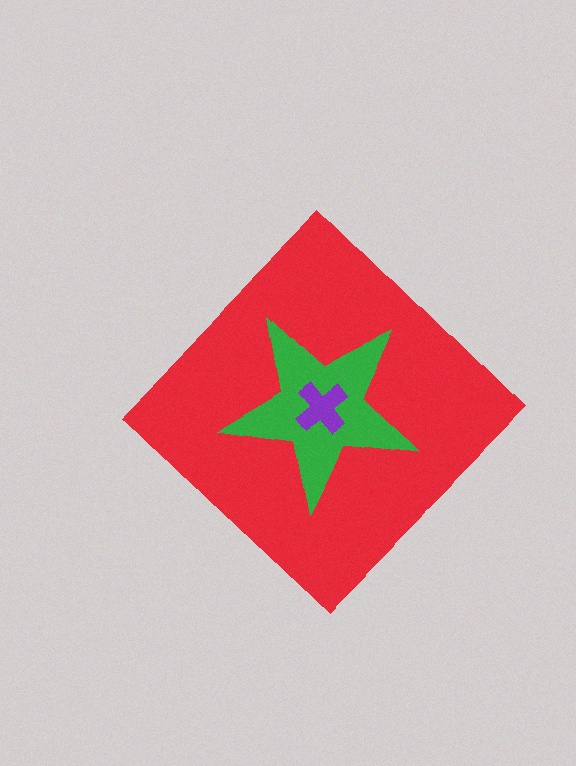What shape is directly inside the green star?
The purple cross.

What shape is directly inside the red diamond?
The green star.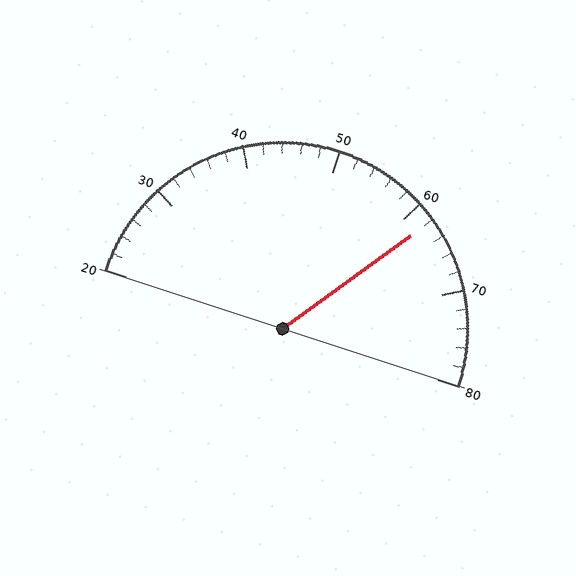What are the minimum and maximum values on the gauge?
The gauge ranges from 20 to 80.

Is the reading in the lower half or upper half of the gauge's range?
The reading is in the upper half of the range (20 to 80).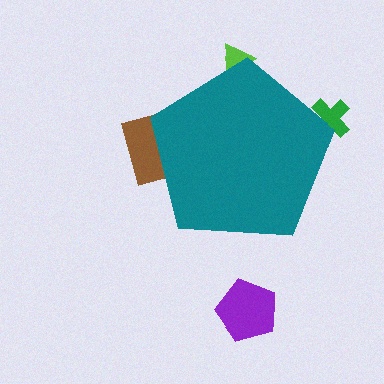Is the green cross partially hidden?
Yes, the green cross is partially hidden behind the teal pentagon.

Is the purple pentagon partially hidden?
No, the purple pentagon is fully visible.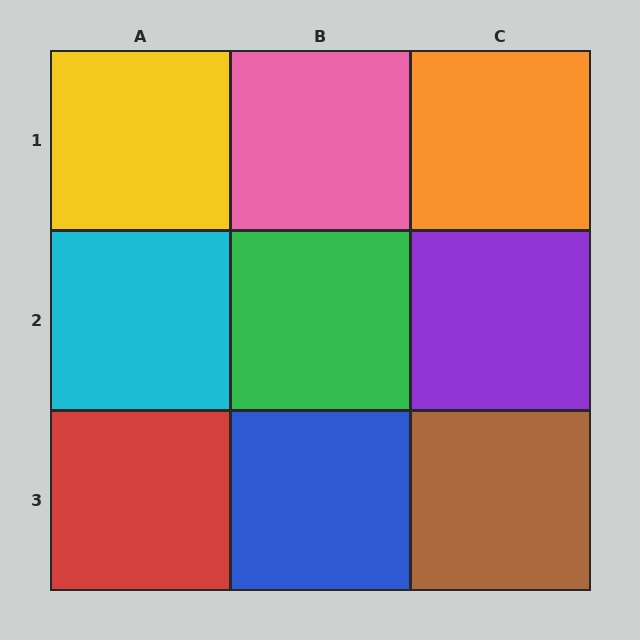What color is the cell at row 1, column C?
Orange.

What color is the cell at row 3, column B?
Blue.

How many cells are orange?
1 cell is orange.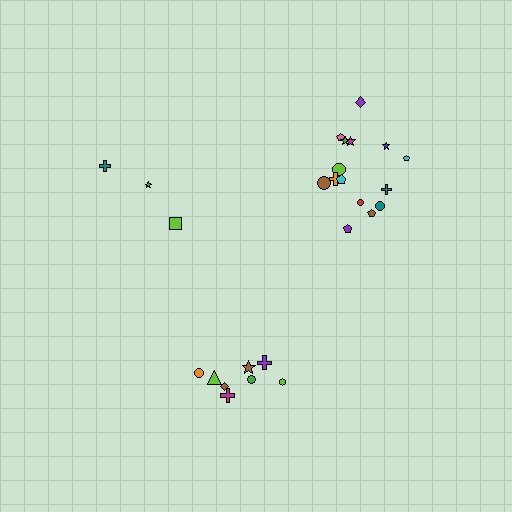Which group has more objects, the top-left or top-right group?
The top-right group.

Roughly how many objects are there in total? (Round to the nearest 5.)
Roughly 25 objects in total.